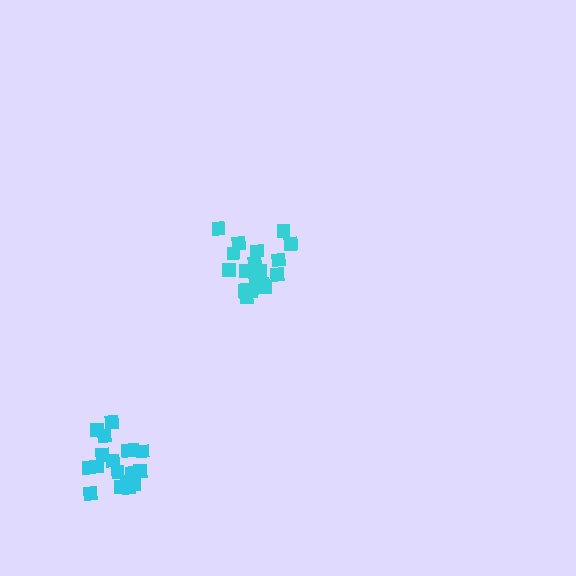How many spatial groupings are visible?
There are 2 spatial groupings.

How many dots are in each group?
Group 1: 19 dots, Group 2: 18 dots (37 total).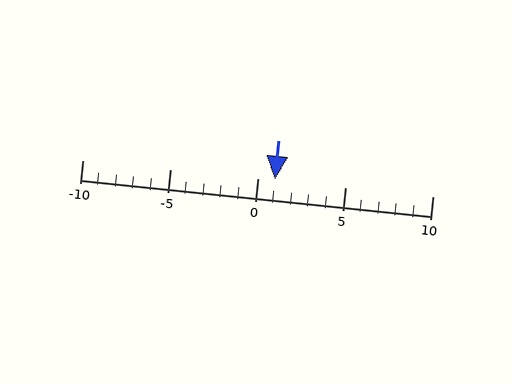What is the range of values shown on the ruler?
The ruler shows values from -10 to 10.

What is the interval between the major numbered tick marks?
The major tick marks are spaced 5 units apart.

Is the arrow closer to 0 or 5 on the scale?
The arrow is closer to 0.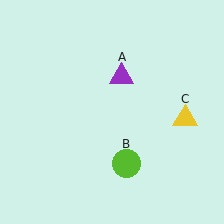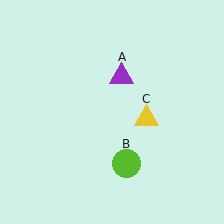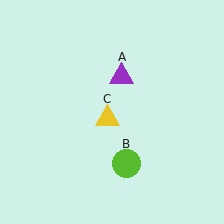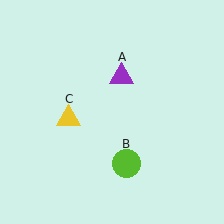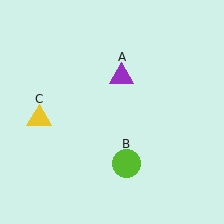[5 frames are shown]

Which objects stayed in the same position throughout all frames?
Purple triangle (object A) and lime circle (object B) remained stationary.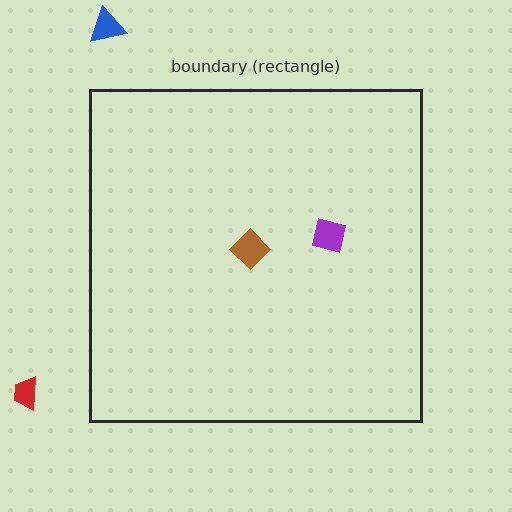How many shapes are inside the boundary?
3 inside, 2 outside.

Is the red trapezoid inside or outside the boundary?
Outside.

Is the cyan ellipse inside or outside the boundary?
Inside.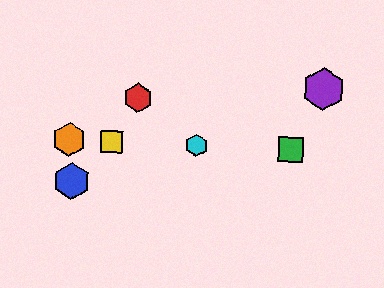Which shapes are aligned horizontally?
The green square, the yellow square, the orange hexagon, the cyan hexagon are aligned horizontally.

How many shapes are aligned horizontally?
4 shapes (the green square, the yellow square, the orange hexagon, the cyan hexagon) are aligned horizontally.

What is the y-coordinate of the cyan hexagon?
The cyan hexagon is at y≈145.